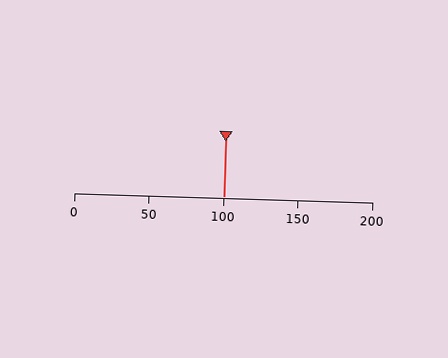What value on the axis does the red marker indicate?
The marker indicates approximately 100.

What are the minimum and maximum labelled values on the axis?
The axis runs from 0 to 200.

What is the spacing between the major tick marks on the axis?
The major ticks are spaced 50 apart.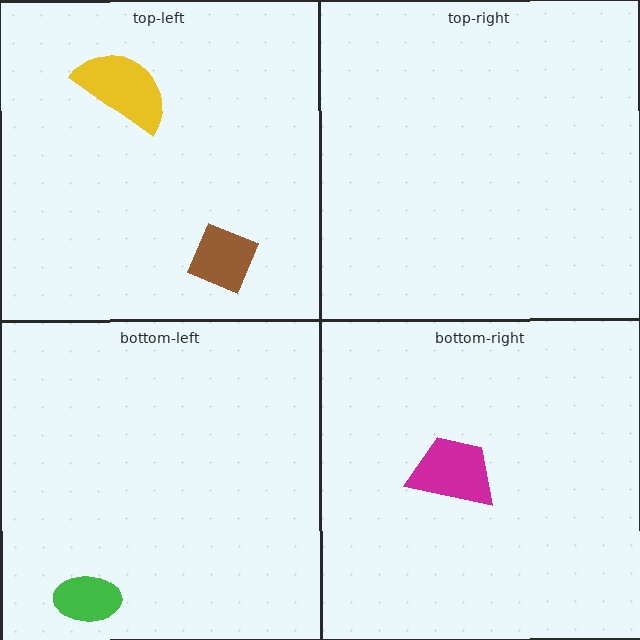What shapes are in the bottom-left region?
The green ellipse.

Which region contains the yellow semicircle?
The top-left region.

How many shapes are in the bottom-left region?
1.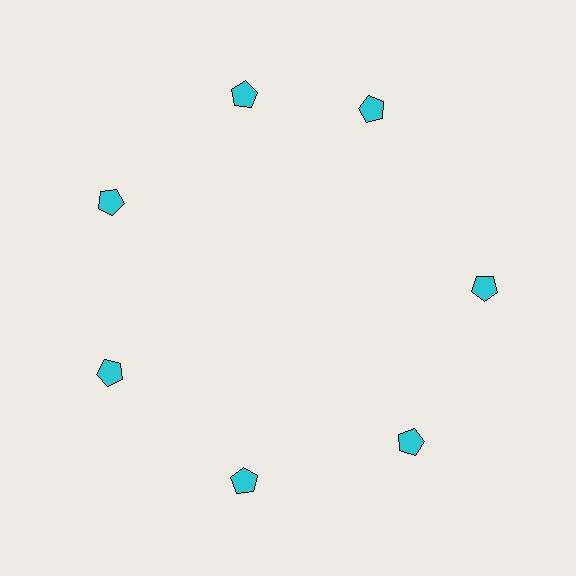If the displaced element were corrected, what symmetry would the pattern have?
It would have 7-fold rotational symmetry — the pattern would map onto itself every 51 degrees.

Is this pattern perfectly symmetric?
No. The 7 cyan pentagons are arranged in a ring, but one element near the 1 o'clock position is rotated out of alignment along the ring, breaking the 7-fold rotational symmetry.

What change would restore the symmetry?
The symmetry would be restored by rotating it back into even spacing with its neighbors so that all 7 pentagons sit at equal angles and equal distance from the center.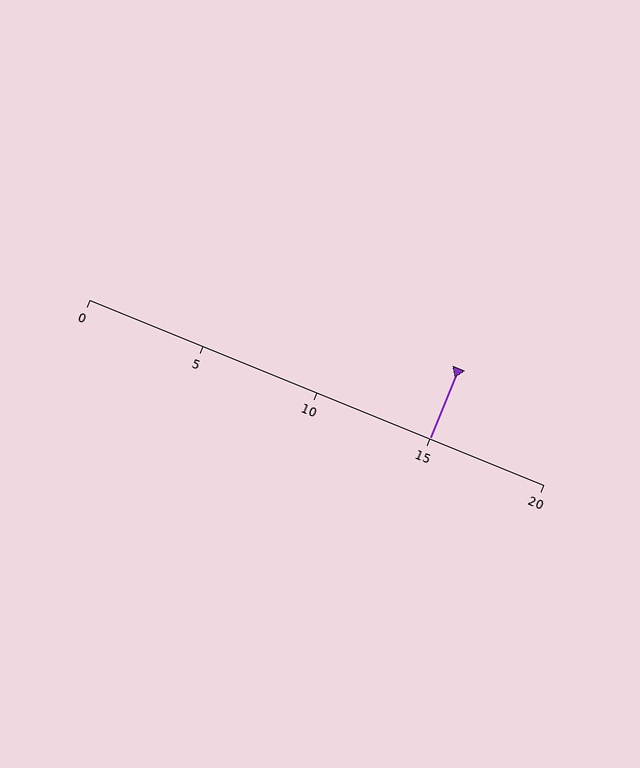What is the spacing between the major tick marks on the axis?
The major ticks are spaced 5 apart.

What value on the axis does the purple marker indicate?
The marker indicates approximately 15.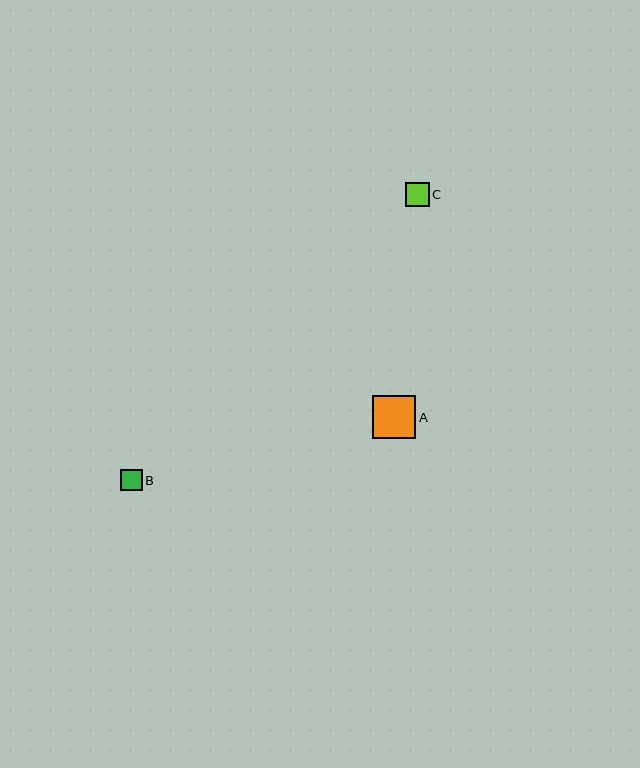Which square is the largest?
Square A is the largest with a size of approximately 43 pixels.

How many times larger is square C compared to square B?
Square C is approximately 1.1 times the size of square B.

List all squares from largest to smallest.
From largest to smallest: A, C, B.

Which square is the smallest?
Square B is the smallest with a size of approximately 22 pixels.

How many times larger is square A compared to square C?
Square A is approximately 1.8 times the size of square C.